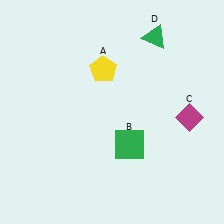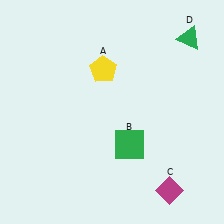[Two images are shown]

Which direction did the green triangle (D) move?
The green triangle (D) moved right.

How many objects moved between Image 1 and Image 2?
2 objects moved between the two images.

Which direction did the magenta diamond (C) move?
The magenta diamond (C) moved down.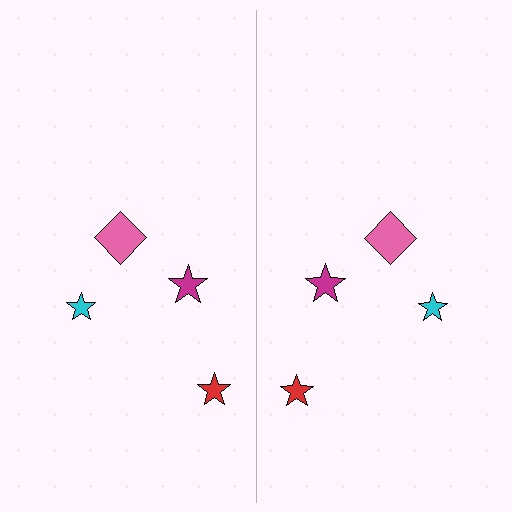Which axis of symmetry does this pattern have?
The pattern has a vertical axis of symmetry running through the center of the image.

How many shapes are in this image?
There are 8 shapes in this image.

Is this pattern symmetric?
Yes, this pattern has bilateral (reflection) symmetry.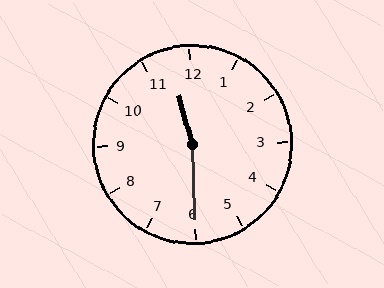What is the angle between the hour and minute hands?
Approximately 165 degrees.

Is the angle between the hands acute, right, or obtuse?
It is obtuse.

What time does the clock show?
11:30.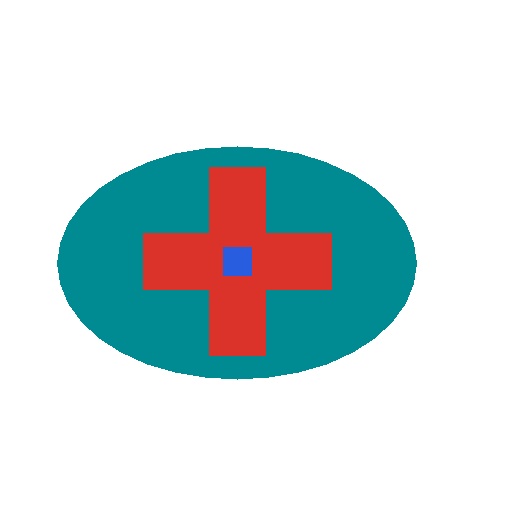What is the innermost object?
The blue square.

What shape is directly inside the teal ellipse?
The red cross.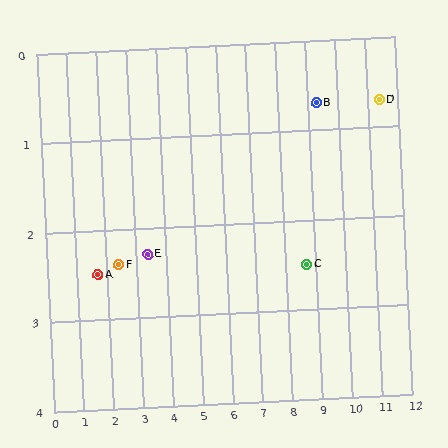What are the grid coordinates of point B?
Point B is at approximately (9.3, 0.7).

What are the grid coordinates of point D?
Point D is at approximately (11.4, 0.7).